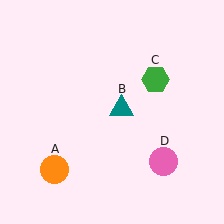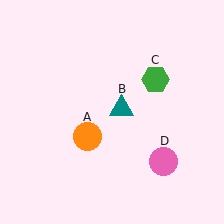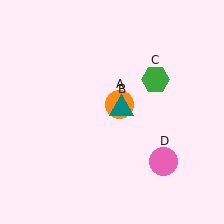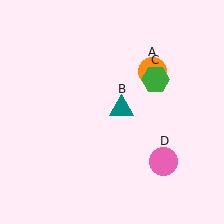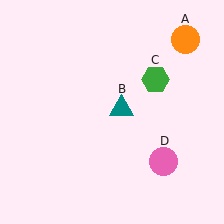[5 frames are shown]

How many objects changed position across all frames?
1 object changed position: orange circle (object A).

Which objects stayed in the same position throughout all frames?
Teal triangle (object B) and green hexagon (object C) and pink circle (object D) remained stationary.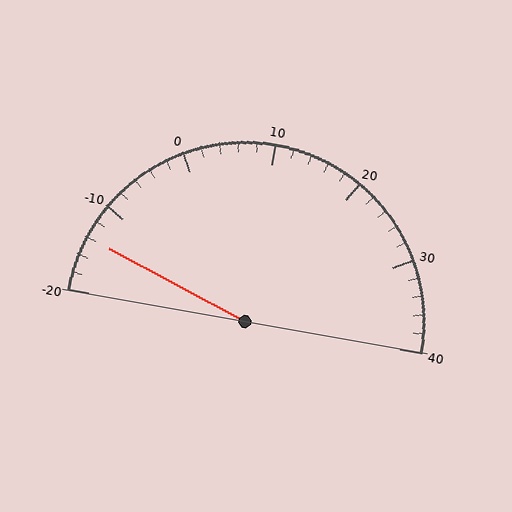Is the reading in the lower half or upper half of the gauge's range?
The reading is in the lower half of the range (-20 to 40).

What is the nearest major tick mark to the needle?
The nearest major tick mark is -10.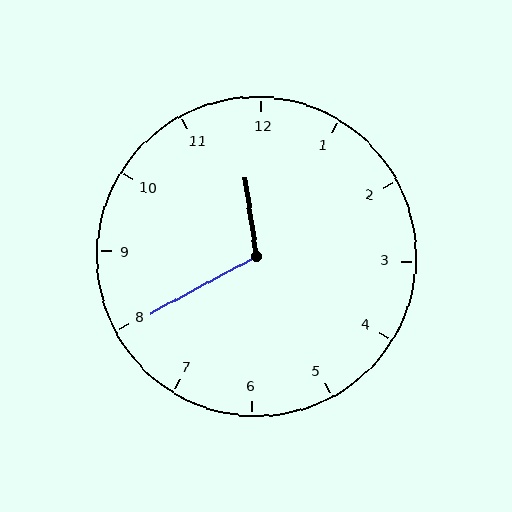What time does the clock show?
11:40.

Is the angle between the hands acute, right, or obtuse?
It is obtuse.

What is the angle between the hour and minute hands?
Approximately 110 degrees.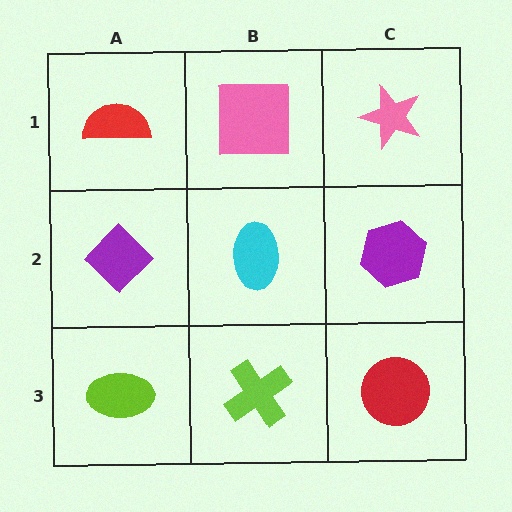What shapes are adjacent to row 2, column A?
A red semicircle (row 1, column A), a lime ellipse (row 3, column A), a cyan ellipse (row 2, column B).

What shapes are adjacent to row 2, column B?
A pink square (row 1, column B), a lime cross (row 3, column B), a purple diamond (row 2, column A), a purple hexagon (row 2, column C).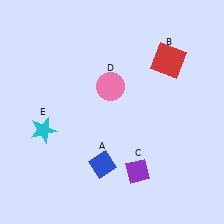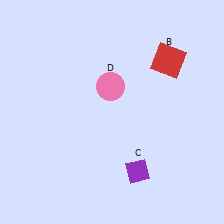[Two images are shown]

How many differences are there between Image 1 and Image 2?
There are 2 differences between the two images.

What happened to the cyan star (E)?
The cyan star (E) was removed in Image 2. It was in the bottom-left area of Image 1.